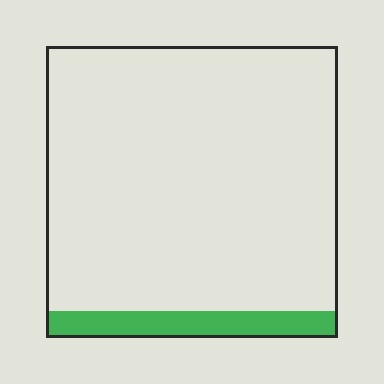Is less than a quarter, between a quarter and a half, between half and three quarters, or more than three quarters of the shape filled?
Less than a quarter.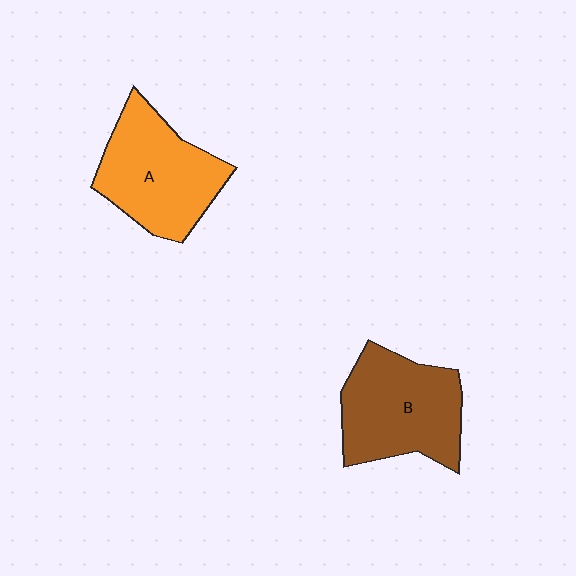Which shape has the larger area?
Shape B (brown).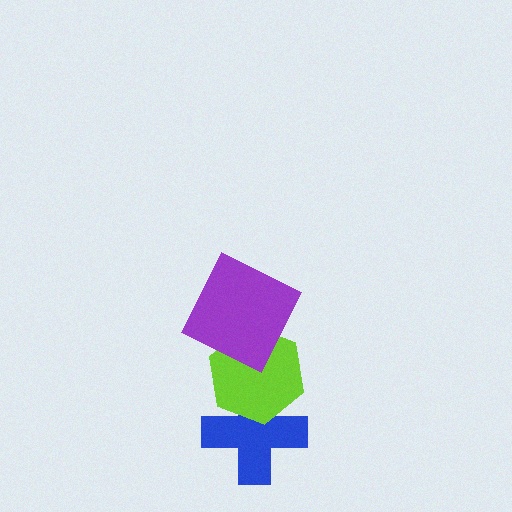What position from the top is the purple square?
The purple square is 1st from the top.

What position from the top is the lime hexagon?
The lime hexagon is 2nd from the top.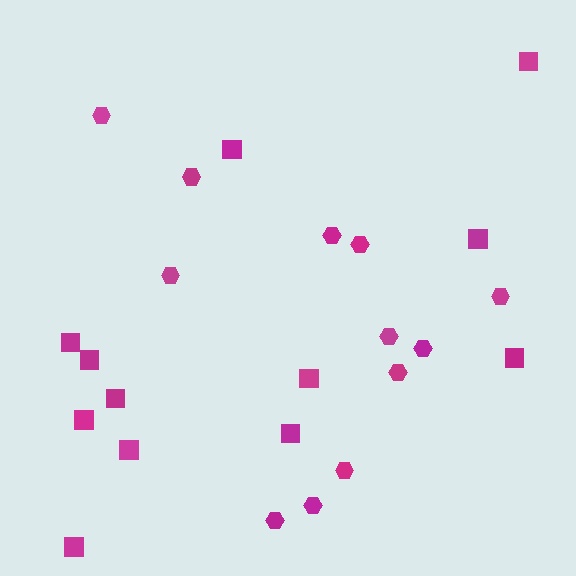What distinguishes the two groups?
There are 2 groups: one group of squares (12) and one group of hexagons (12).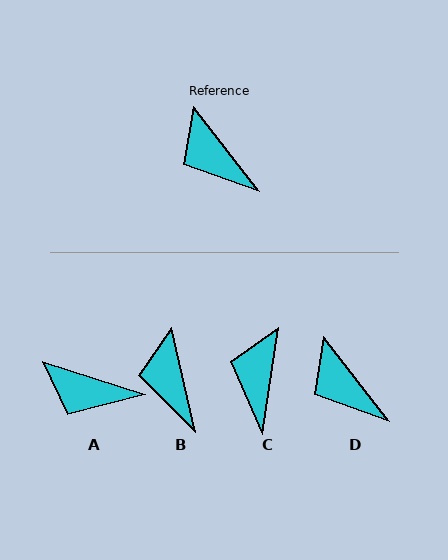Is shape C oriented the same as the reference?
No, it is off by about 46 degrees.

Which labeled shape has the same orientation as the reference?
D.